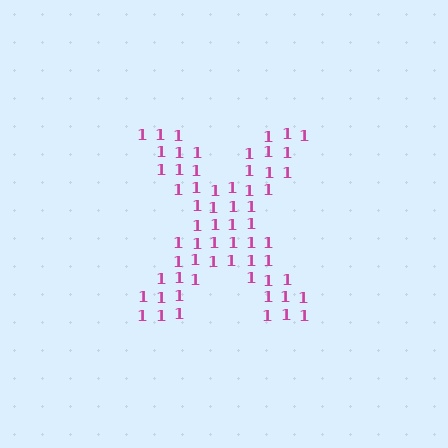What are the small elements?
The small elements are digit 1's.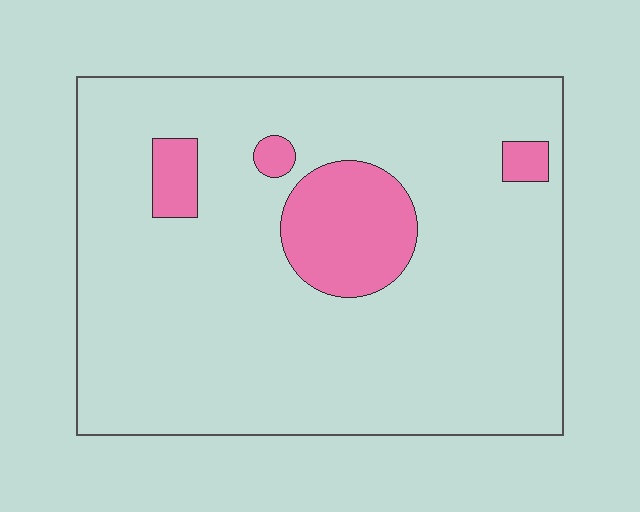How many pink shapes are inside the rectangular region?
4.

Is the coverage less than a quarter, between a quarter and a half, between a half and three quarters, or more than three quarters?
Less than a quarter.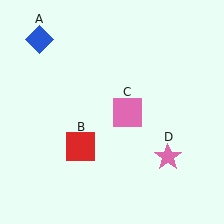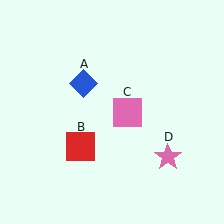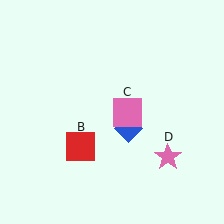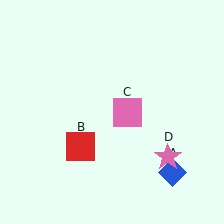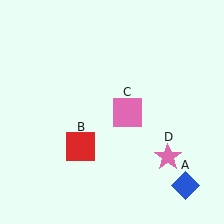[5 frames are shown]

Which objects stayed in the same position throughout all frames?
Red square (object B) and pink square (object C) and pink star (object D) remained stationary.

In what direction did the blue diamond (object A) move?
The blue diamond (object A) moved down and to the right.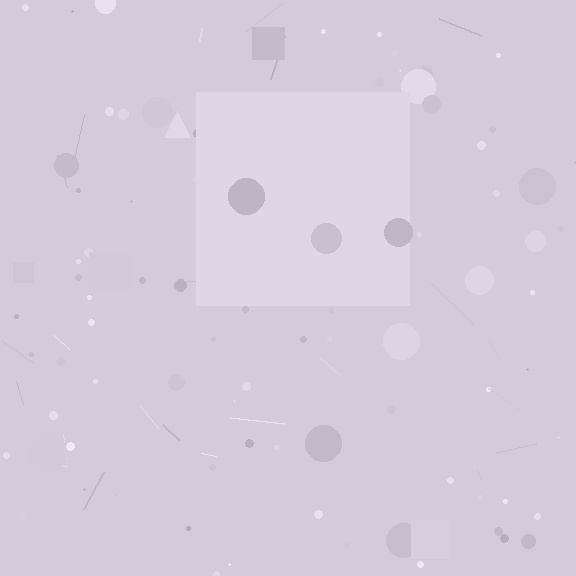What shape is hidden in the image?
A square is hidden in the image.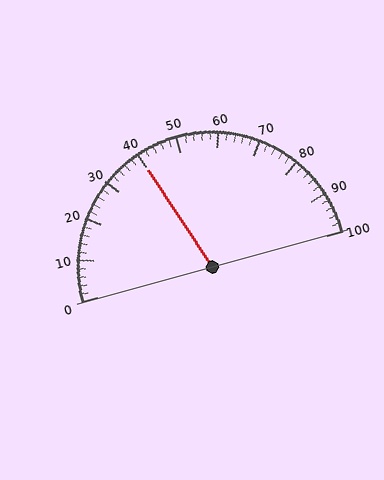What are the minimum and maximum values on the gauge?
The gauge ranges from 0 to 100.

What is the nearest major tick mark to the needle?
The nearest major tick mark is 40.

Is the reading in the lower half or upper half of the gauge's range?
The reading is in the lower half of the range (0 to 100).